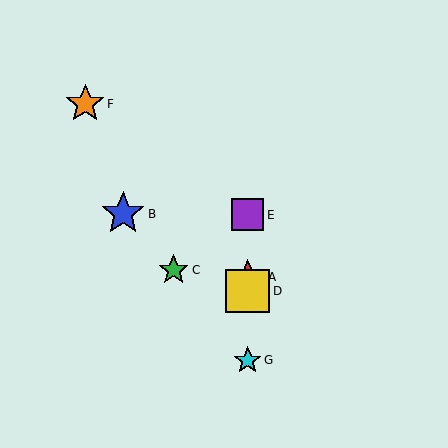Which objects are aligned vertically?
Objects A, D, E, G are aligned vertically.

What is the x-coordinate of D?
Object D is at x≈248.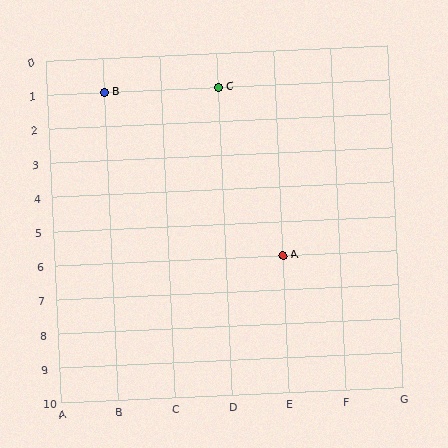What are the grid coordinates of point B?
Point B is at grid coordinates (B, 1).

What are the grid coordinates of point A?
Point A is at grid coordinates (E, 6).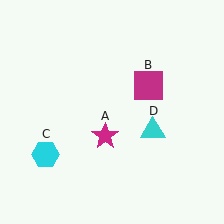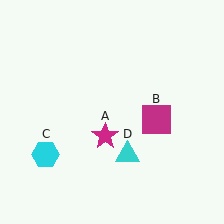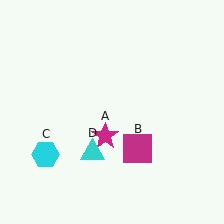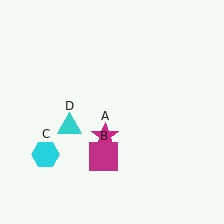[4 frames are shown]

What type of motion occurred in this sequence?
The magenta square (object B), cyan triangle (object D) rotated clockwise around the center of the scene.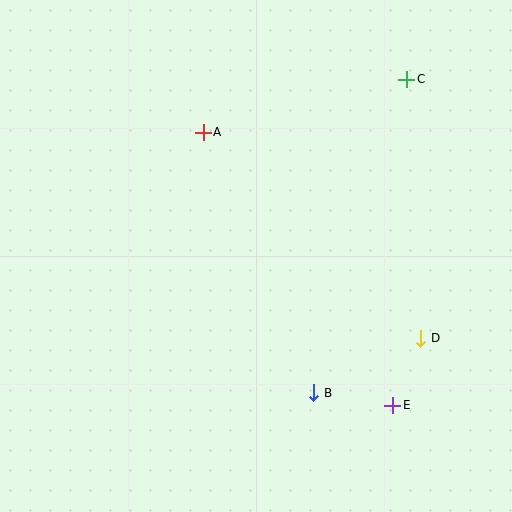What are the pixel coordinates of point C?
Point C is at (407, 79).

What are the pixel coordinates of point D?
Point D is at (421, 338).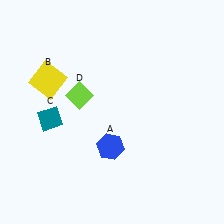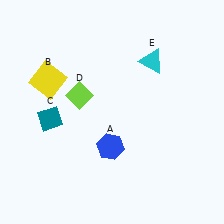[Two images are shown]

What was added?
A cyan triangle (E) was added in Image 2.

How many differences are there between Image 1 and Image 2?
There is 1 difference between the two images.